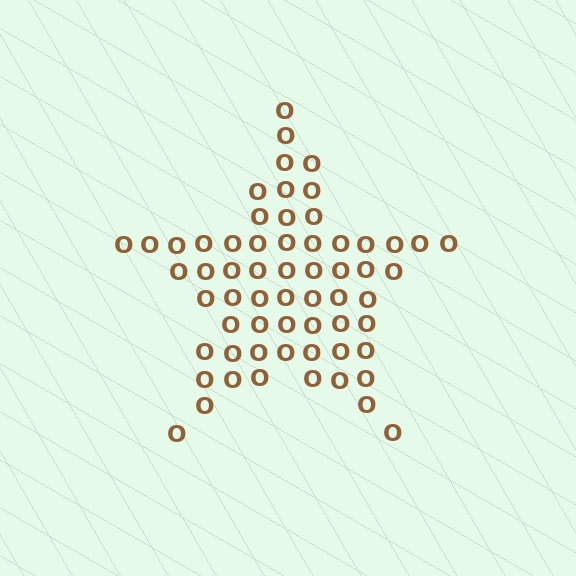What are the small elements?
The small elements are letter O's.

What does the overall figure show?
The overall figure shows a star.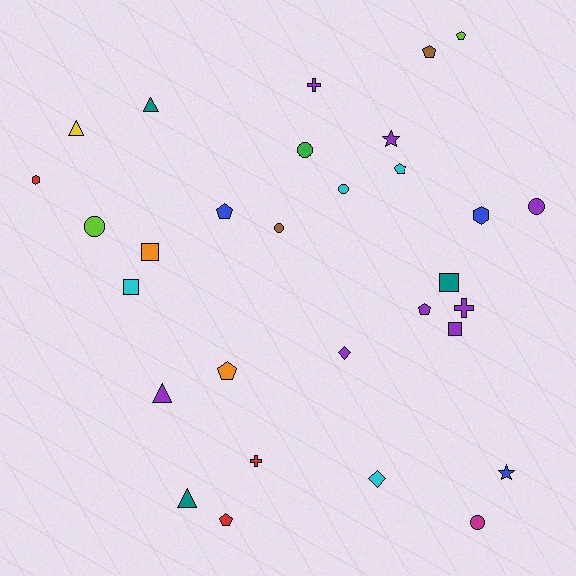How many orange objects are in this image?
There are 2 orange objects.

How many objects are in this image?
There are 30 objects.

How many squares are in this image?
There are 4 squares.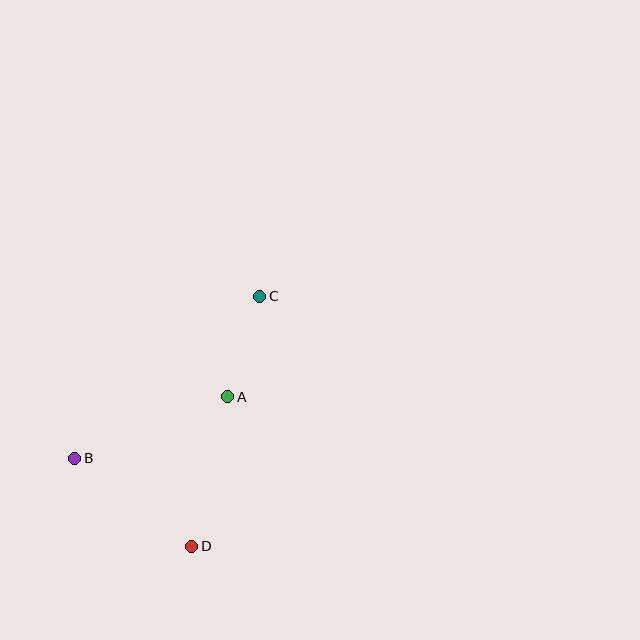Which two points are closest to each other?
Points A and C are closest to each other.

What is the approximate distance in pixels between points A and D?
The distance between A and D is approximately 153 pixels.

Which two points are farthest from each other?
Points C and D are farthest from each other.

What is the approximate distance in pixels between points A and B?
The distance between A and B is approximately 165 pixels.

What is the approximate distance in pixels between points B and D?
The distance between B and D is approximately 146 pixels.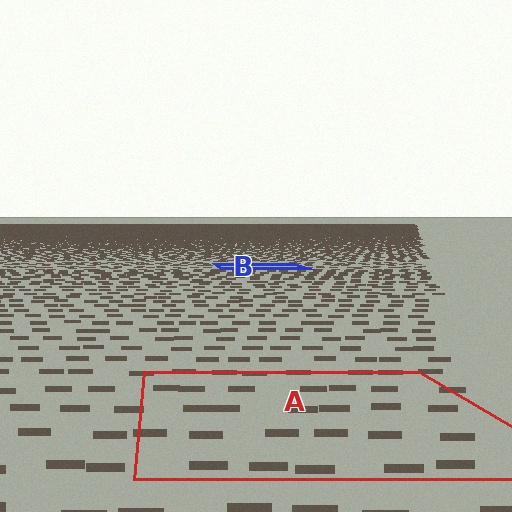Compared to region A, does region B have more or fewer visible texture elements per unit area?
Region B has more texture elements per unit area — they are packed more densely because it is farther away.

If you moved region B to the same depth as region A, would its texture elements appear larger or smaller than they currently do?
They would appear larger. At a closer depth, the same texture elements are projected at a bigger on-screen size.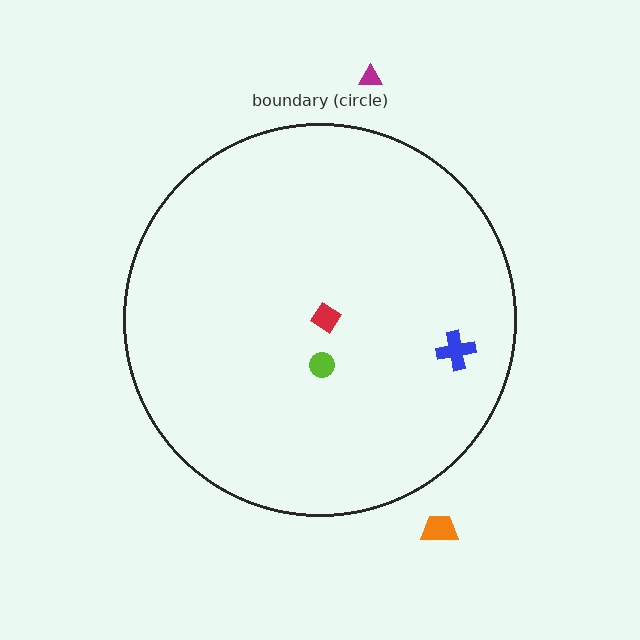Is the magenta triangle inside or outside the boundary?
Outside.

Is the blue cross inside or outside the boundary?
Inside.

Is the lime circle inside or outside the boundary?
Inside.